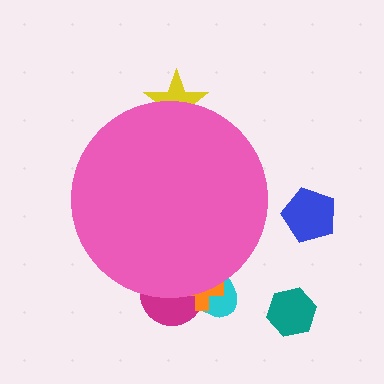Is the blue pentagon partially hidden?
No, the blue pentagon is fully visible.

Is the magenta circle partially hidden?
Yes, the magenta circle is partially hidden behind the pink circle.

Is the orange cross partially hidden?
Yes, the orange cross is partially hidden behind the pink circle.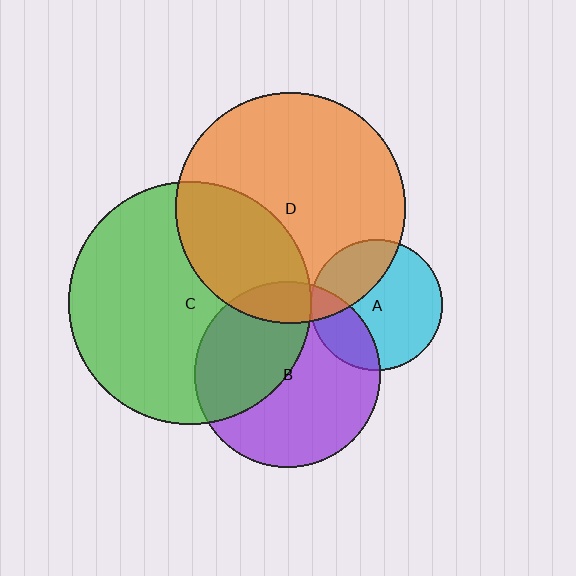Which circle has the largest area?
Circle C (green).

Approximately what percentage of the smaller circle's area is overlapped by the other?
Approximately 5%.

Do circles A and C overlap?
Yes.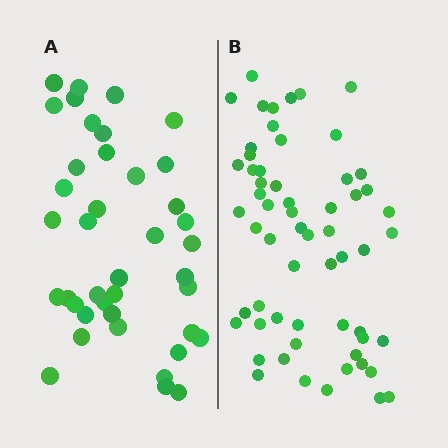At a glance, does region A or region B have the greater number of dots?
Region B (the right region) has more dots.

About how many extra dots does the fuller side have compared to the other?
Region B has approximately 20 more dots than region A.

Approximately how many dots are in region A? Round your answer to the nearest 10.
About 40 dots.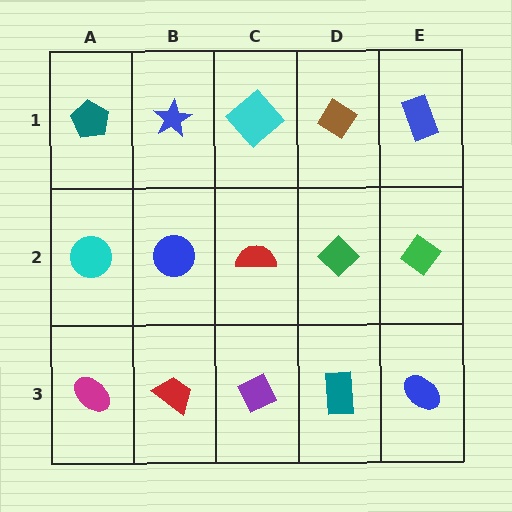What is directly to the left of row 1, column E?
A brown diamond.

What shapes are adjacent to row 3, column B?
A blue circle (row 2, column B), a magenta ellipse (row 3, column A), a purple diamond (row 3, column C).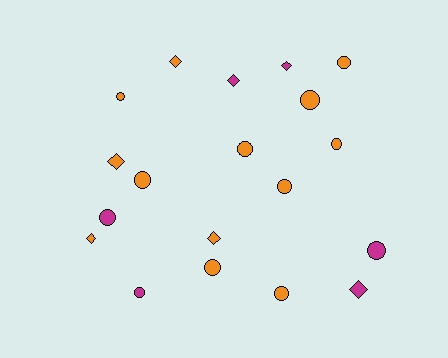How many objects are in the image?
There are 19 objects.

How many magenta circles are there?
There are 3 magenta circles.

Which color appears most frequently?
Orange, with 13 objects.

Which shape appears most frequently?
Circle, with 12 objects.